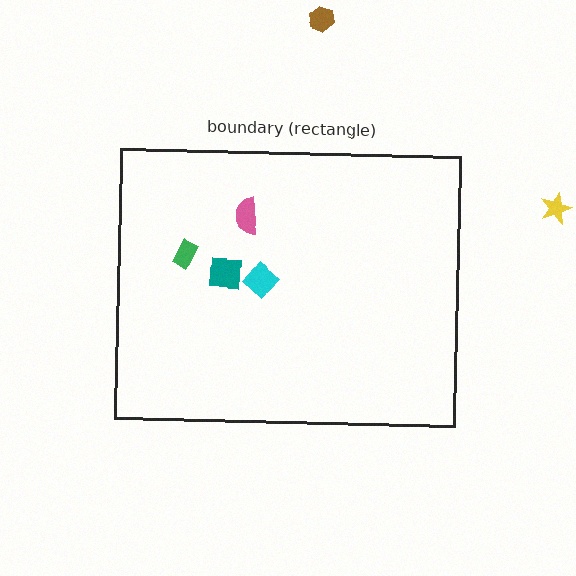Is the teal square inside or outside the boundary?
Inside.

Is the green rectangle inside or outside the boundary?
Inside.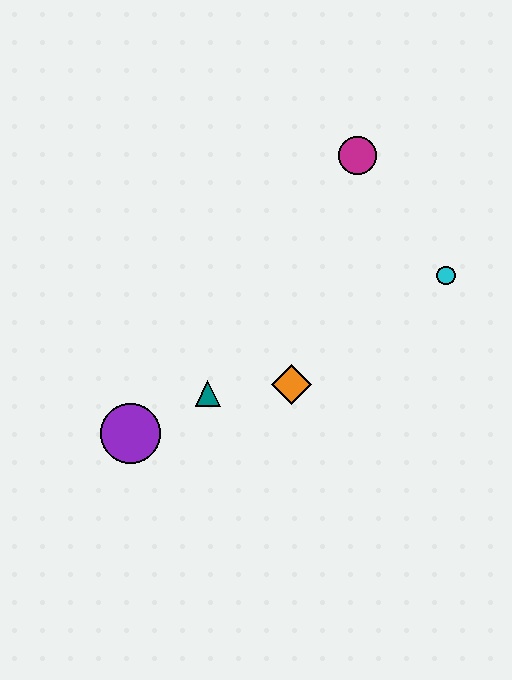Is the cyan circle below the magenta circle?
Yes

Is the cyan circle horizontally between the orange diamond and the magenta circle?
No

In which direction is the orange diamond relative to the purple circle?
The orange diamond is to the right of the purple circle.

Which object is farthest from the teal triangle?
The magenta circle is farthest from the teal triangle.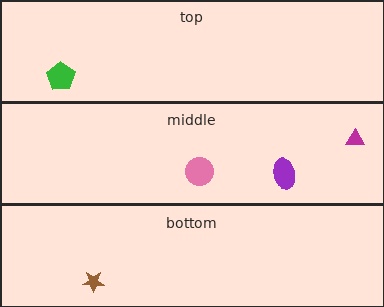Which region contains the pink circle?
The middle region.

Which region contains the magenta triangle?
The middle region.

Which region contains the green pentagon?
The top region.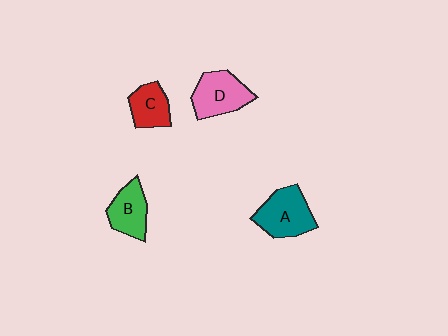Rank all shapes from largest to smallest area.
From largest to smallest: A (teal), D (pink), B (green), C (red).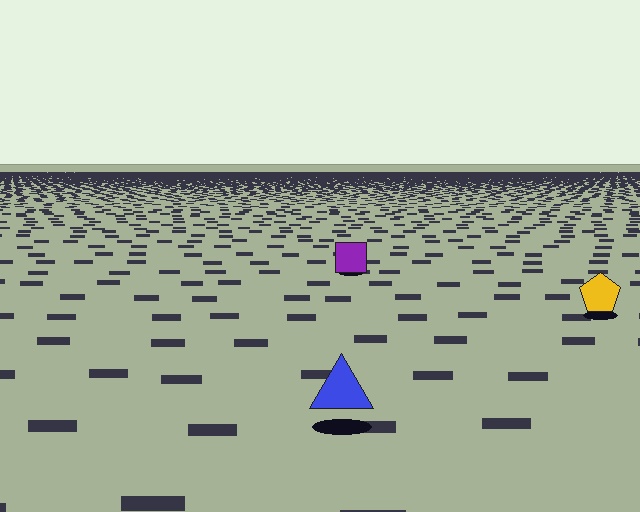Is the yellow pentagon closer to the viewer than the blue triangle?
No. The blue triangle is closer — you can tell from the texture gradient: the ground texture is coarser near it.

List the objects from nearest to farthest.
From nearest to farthest: the blue triangle, the yellow pentagon, the purple square.